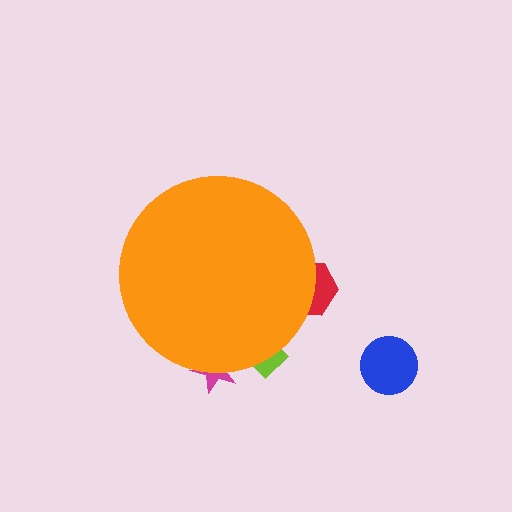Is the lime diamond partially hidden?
Yes, the lime diamond is partially hidden behind the orange circle.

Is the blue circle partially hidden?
No, the blue circle is fully visible.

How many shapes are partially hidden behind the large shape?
3 shapes are partially hidden.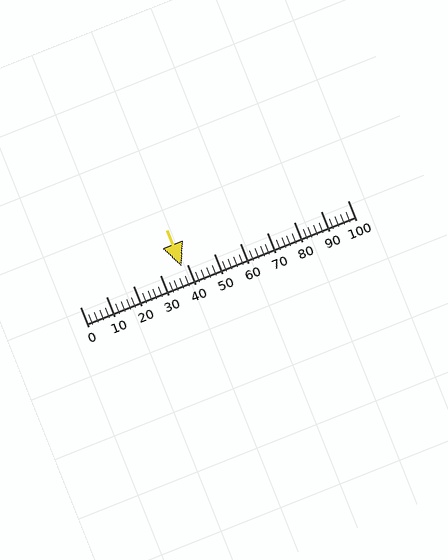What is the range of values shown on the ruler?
The ruler shows values from 0 to 100.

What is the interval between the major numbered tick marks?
The major tick marks are spaced 10 units apart.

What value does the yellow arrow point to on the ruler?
The yellow arrow points to approximately 38.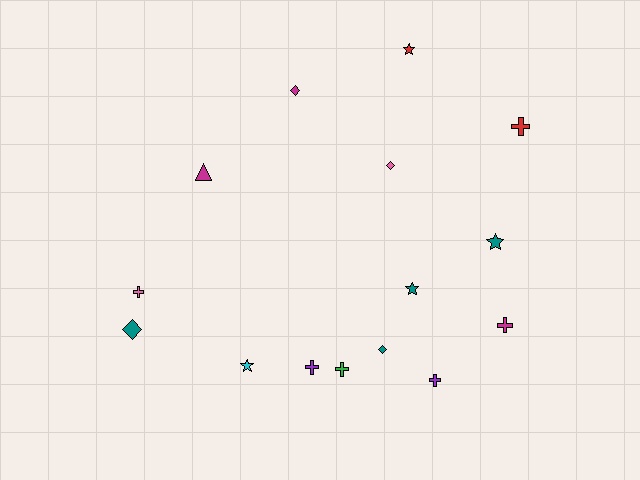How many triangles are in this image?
There is 1 triangle.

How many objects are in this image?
There are 15 objects.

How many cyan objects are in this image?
There is 1 cyan object.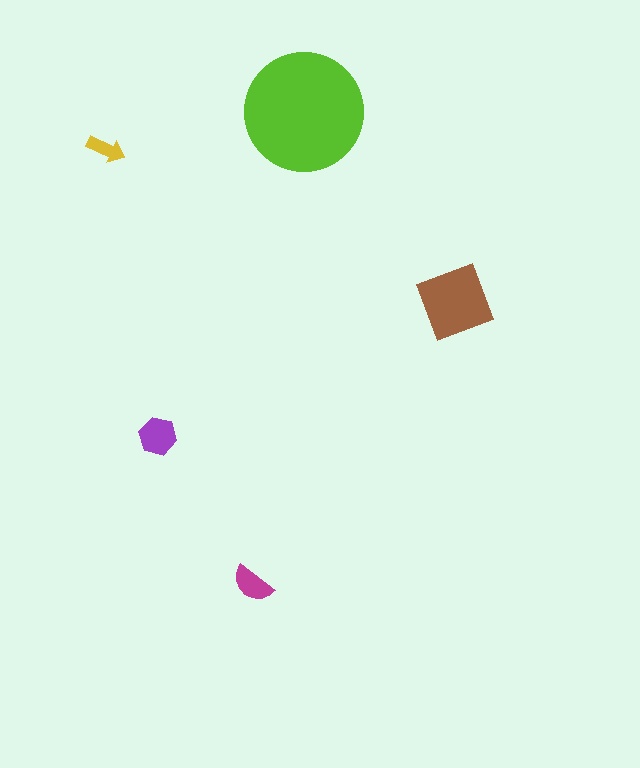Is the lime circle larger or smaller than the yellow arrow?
Larger.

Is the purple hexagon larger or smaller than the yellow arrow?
Larger.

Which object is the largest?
The lime circle.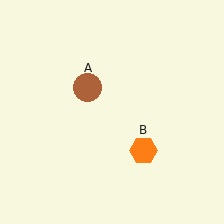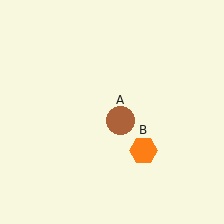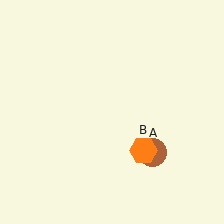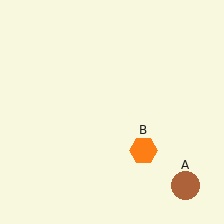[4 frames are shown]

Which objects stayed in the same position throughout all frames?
Orange hexagon (object B) remained stationary.